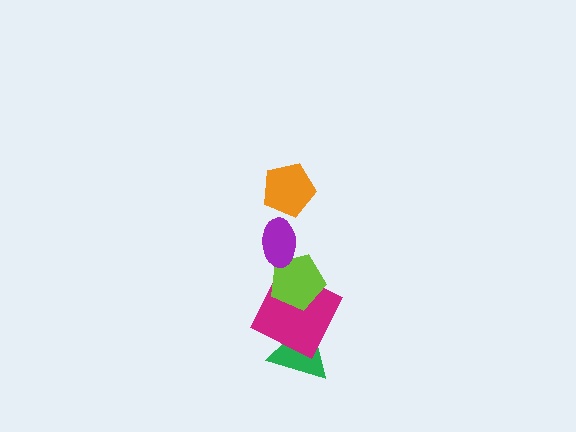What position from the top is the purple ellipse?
The purple ellipse is 2nd from the top.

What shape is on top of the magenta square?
The lime pentagon is on top of the magenta square.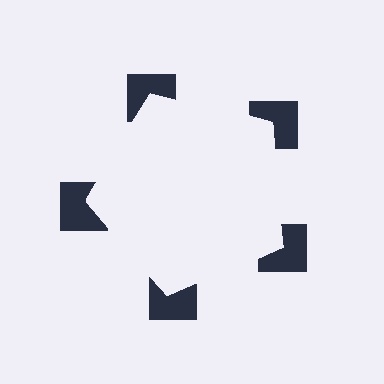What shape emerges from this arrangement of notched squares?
An illusory pentagon — its edges are inferred from the aligned wedge cuts in the notched squares, not physically drawn.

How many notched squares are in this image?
There are 5 — one at each vertex of the illusory pentagon.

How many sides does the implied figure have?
5 sides.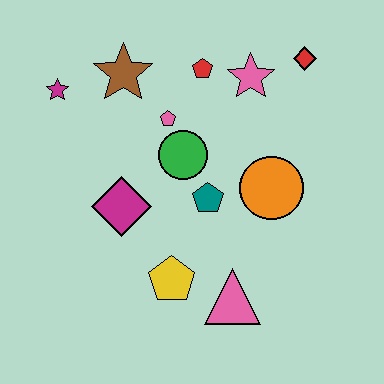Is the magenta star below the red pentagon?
Yes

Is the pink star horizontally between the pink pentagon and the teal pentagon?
No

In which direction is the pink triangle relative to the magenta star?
The pink triangle is below the magenta star.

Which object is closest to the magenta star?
The brown star is closest to the magenta star.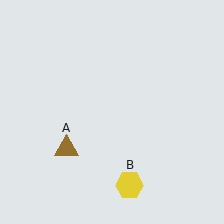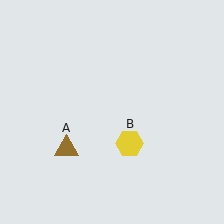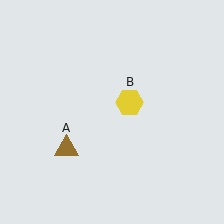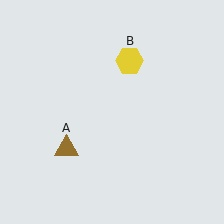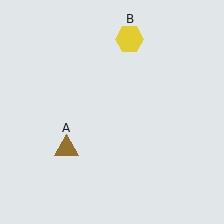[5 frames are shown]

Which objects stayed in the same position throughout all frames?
Brown triangle (object A) remained stationary.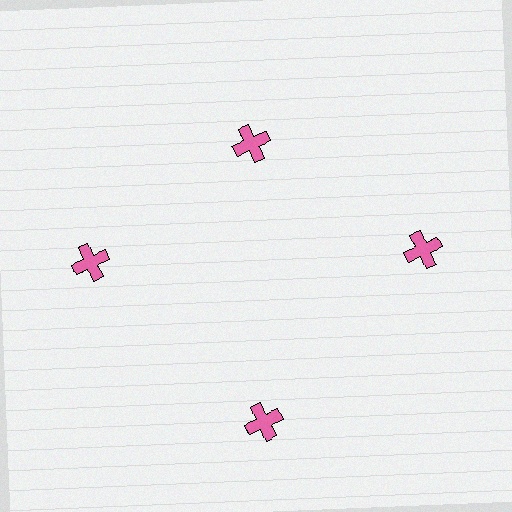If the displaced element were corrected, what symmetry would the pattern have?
It would have 4-fold rotational symmetry — the pattern would map onto itself every 90 degrees.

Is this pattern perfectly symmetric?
No. The 4 pink crosses are arranged in a ring, but one element near the 12 o'clock position is pulled inward toward the center, breaking the 4-fold rotational symmetry.